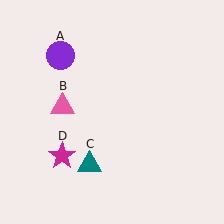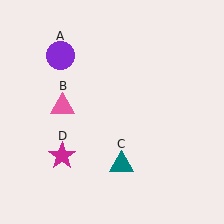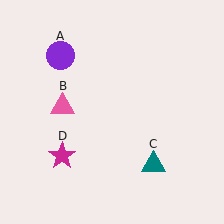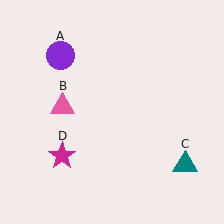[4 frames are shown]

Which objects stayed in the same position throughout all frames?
Purple circle (object A) and pink triangle (object B) and magenta star (object D) remained stationary.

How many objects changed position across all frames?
1 object changed position: teal triangle (object C).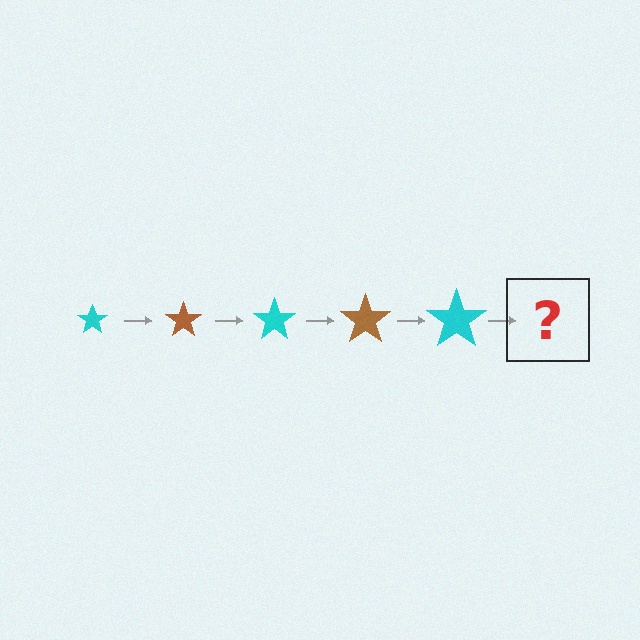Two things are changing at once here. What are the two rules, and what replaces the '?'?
The two rules are that the star grows larger each step and the color cycles through cyan and brown. The '?' should be a brown star, larger than the previous one.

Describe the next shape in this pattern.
It should be a brown star, larger than the previous one.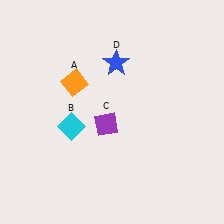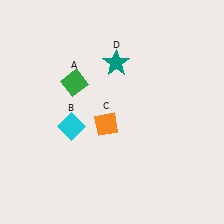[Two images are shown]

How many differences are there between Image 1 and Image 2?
There are 3 differences between the two images.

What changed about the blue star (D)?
In Image 1, D is blue. In Image 2, it changed to teal.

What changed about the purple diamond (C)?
In Image 1, C is purple. In Image 2, it changed to orange.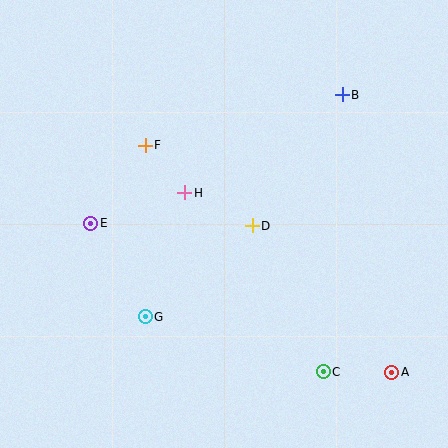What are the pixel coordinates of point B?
Point B is at (342, 95).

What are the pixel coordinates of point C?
Point C is at (323, 372).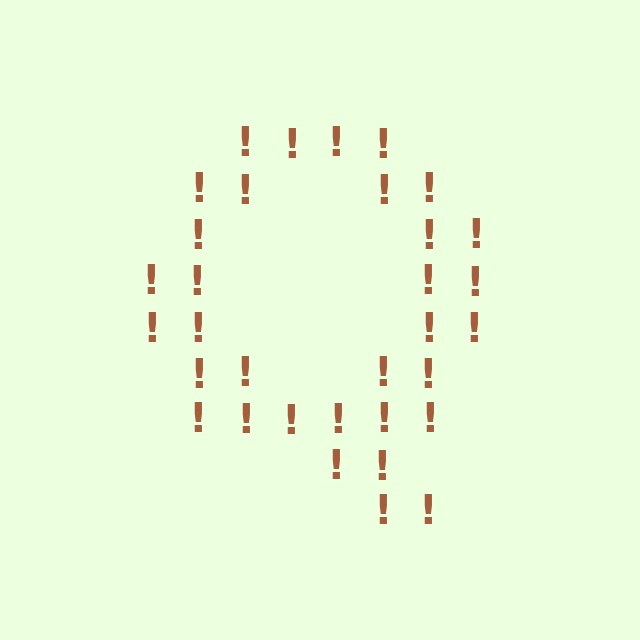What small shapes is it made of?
It is made of small exclamation marks.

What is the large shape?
The large shape is the letter Q.